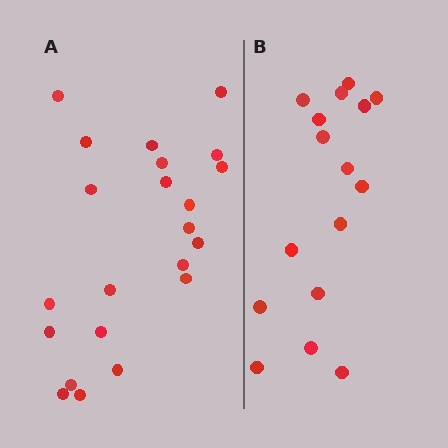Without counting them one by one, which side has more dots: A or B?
Region A (the left region) has more dots.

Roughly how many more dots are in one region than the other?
Region A has about 6 more dots than region B.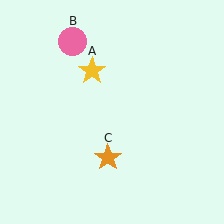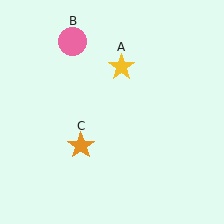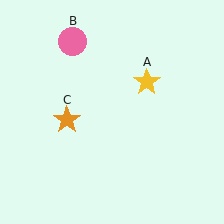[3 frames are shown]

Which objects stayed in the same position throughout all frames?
Pink circle (object B) remained stationary.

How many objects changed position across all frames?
2 objects changed position: yellow star (object A), orange star (object C).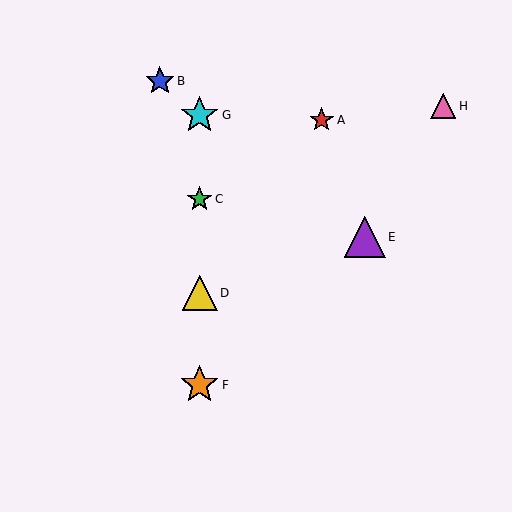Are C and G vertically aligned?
Yes, both are at x≈200.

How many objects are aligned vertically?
4 objects (C, D, F, G) are aligned vertically.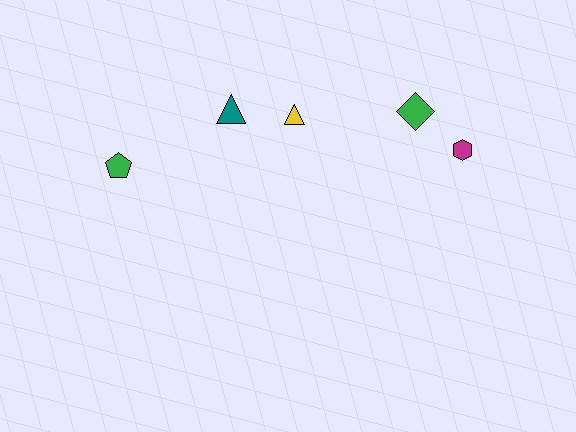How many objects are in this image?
There are 5 objects.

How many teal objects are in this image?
There is 1 teal object.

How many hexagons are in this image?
There is 1 hexagon.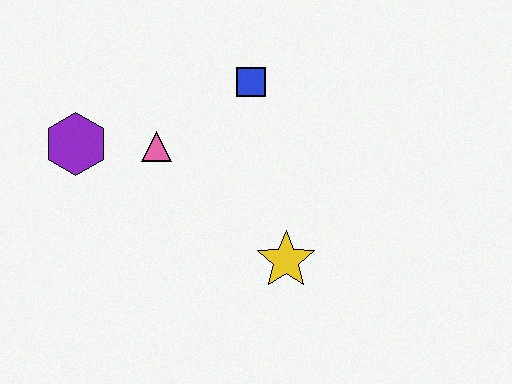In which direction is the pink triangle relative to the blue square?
The pink triangle is to the left of the blue square.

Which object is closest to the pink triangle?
The purple hexagon is closest to the pink triangle.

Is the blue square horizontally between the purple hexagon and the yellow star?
Yes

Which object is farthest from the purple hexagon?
The yellow star is farthest from the purple hexagon.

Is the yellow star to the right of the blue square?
Yes